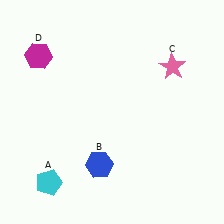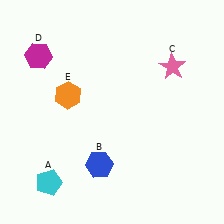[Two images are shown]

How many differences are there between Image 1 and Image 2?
There is 1 difference between the two images.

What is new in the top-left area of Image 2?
An orange hexagon (E) was added in the top-left area of Image 2.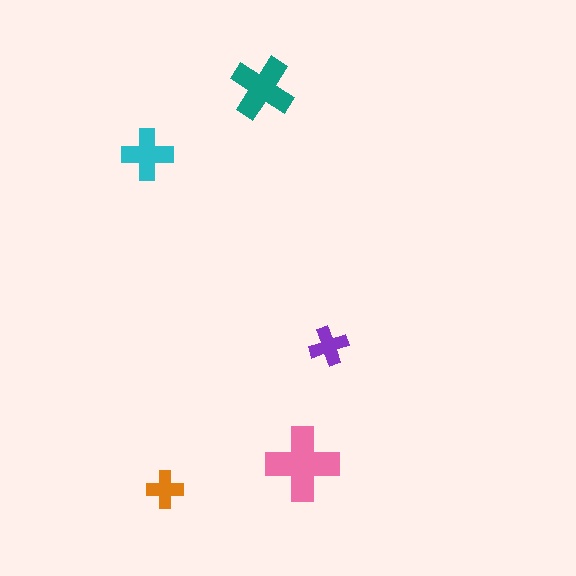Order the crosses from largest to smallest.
the pink one, the teal one, the cyan one, the purple one, the orange one.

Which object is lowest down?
The orange cross is bottommost.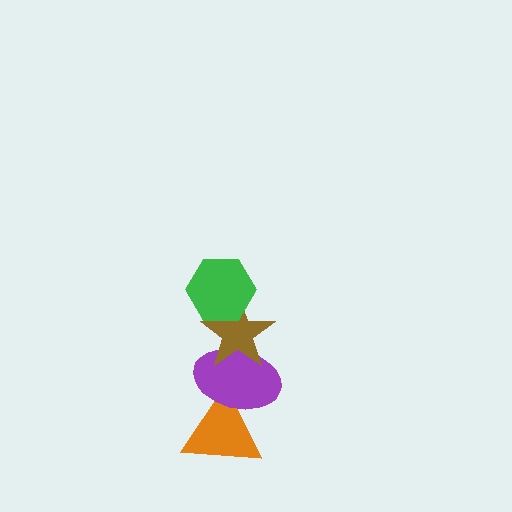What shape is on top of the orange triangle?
The purple ellipse is on top of the orange triangle.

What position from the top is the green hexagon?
The green hexagon is 1st from the top.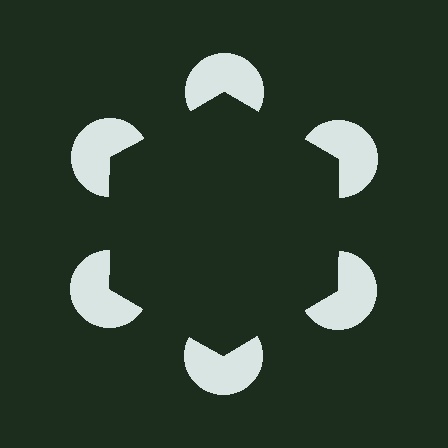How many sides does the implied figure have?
6 sides.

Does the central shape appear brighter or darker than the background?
It typically appears slightly darker than the background, even though no actual brightness change is drawn.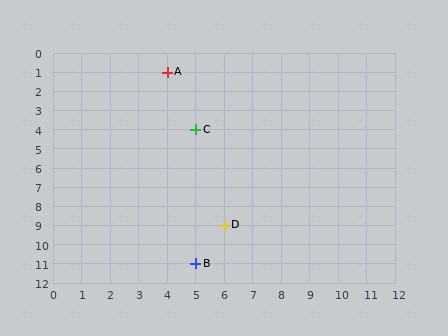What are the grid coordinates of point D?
Point D is at grid coordinates (6, 9).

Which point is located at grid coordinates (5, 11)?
Point B is at (5, 11).